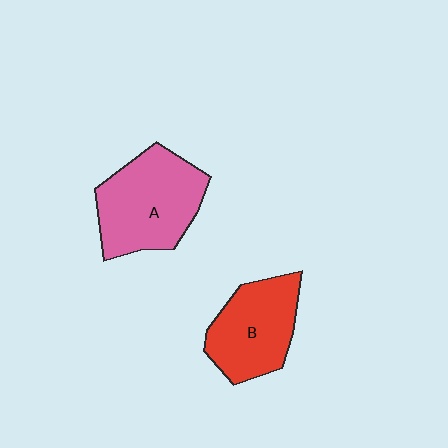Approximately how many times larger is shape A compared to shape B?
Approximately 1.2 times.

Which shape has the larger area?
Shape A (pink).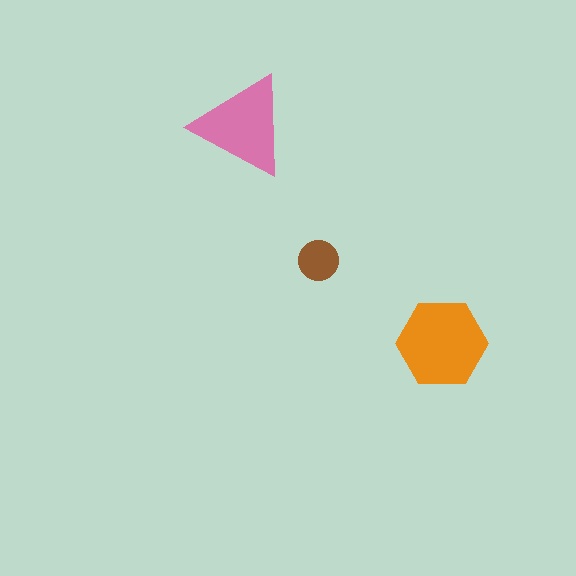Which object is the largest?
The orange hexagon.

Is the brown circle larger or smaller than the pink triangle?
Smaller.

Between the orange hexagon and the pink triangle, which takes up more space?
The orange hexagon.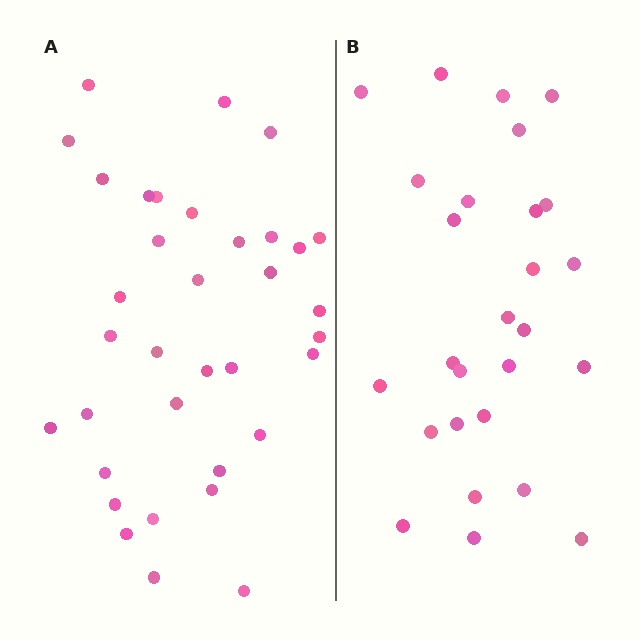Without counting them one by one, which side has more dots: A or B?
Region A (the left region) has more dots.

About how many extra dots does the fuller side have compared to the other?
Region A has roughly 8 or so more dots than region B.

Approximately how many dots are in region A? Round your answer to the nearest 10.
About 40 dots. (The exact count is 35, which rounds to 40.)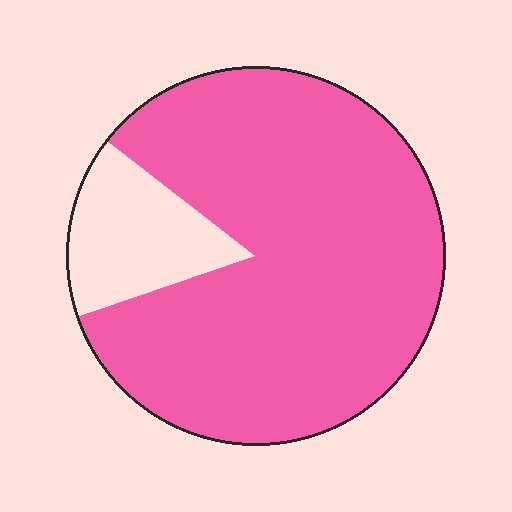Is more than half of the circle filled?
Yes.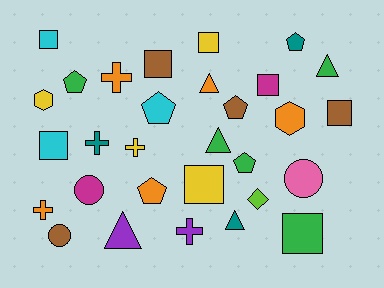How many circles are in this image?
There are 3 circles.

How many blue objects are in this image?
There are no blue objects.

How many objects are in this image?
There are 30 objects.